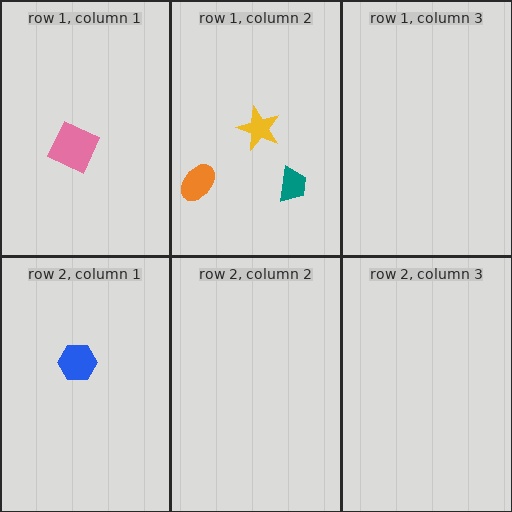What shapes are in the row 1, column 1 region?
The pink diamond.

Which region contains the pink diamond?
The row 1, column 1 region.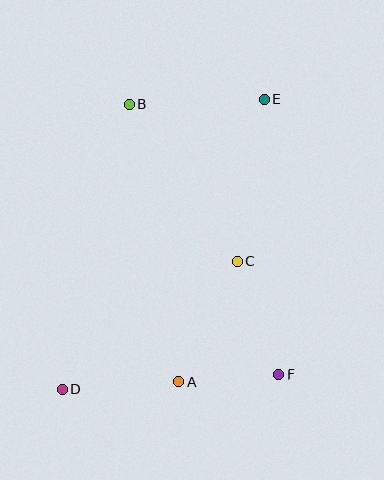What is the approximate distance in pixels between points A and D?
The distance between A and D is approximately 117 pixels.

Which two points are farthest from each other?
Points D and E are farthest from each other.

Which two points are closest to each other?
Points A and F are closest to each other.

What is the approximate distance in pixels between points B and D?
The distance between B and D is approximately 293 pixels.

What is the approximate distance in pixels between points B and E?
The distance between B and E is approximately 135 pixels.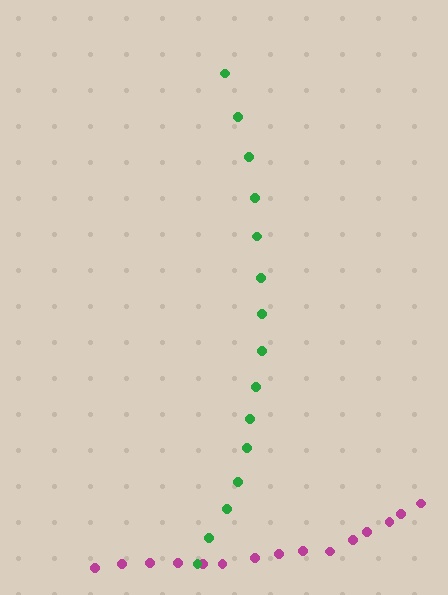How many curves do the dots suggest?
There are 2 distinct paths.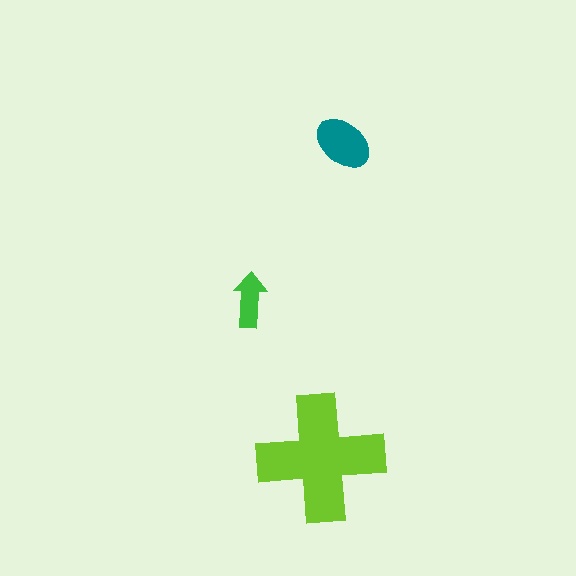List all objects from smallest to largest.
The green arrow, the teal ellipse, the lime cross.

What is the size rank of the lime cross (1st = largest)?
1st.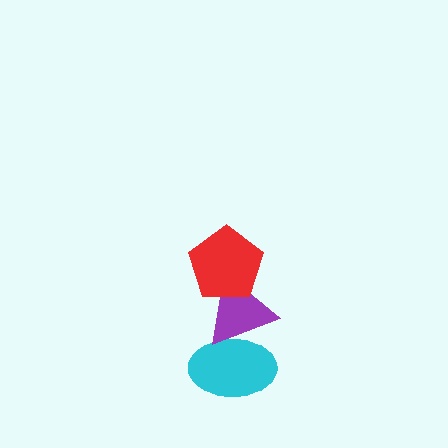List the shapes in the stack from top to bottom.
From top to bottom: the red pentagon, the purple triangle, the cyan ellipse.